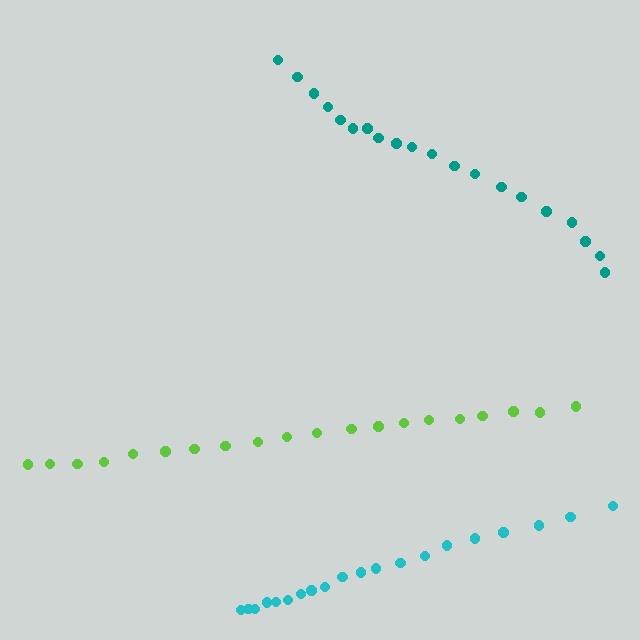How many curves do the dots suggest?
There are 3 distinct paths.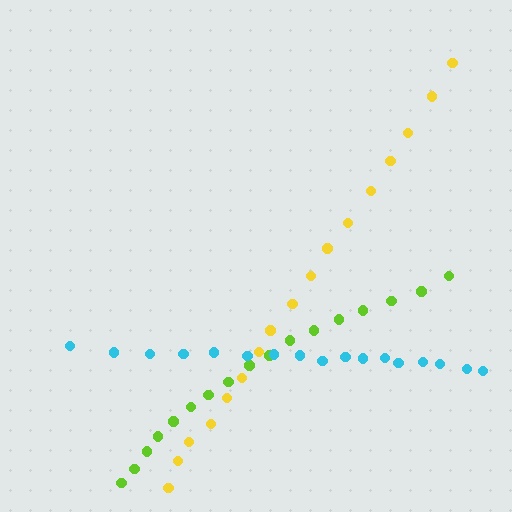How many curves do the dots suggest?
There are 3 distinct paths.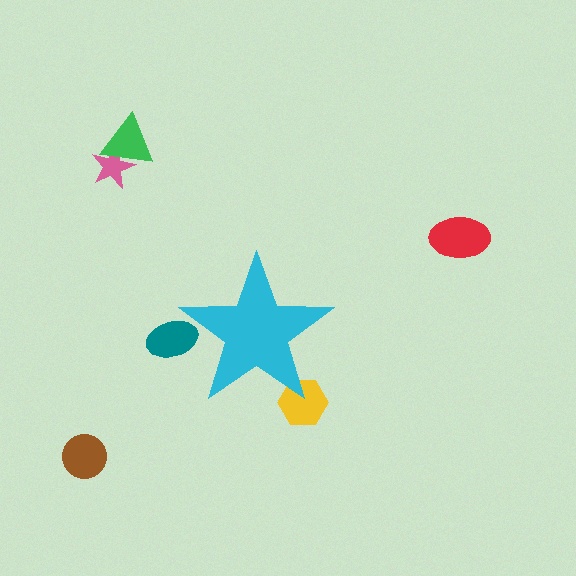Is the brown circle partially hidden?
No, the brown circle is fully visible.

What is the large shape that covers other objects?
A cyan star.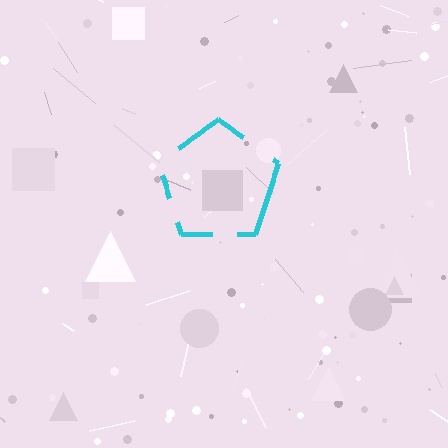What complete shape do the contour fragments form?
The contour fragments form a pentagon.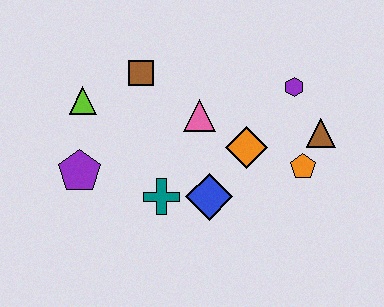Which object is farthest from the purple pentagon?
The brown triangle is farthest from the purple pentagon.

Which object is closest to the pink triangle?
The orange diamond is closest to the pink triangle.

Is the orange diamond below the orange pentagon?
No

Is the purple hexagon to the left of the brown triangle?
Yes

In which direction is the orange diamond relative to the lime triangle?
The orange diamond is to the right of the lime triangle.